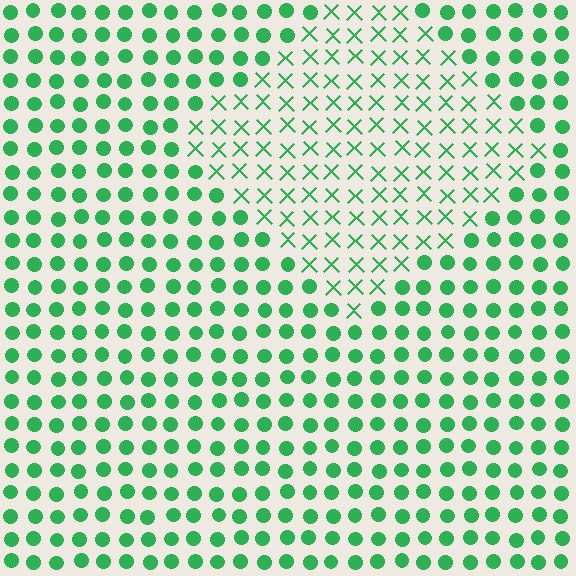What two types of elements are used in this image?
The image uses X marks inside the diamond region and circles outside it.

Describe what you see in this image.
The image is filled with small green elements arranged in a uniform grid. A diamond-shaped region contains X marks, while the surrounding area contains circles. The boundary is defined purely by the change in element shape.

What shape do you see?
I see a diamond.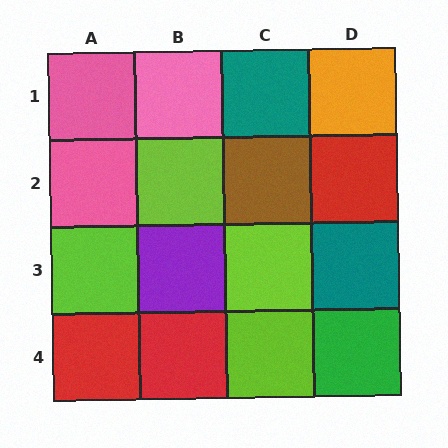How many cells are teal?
2 cells are teal.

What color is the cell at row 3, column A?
Lime.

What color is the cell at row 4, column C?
Lime.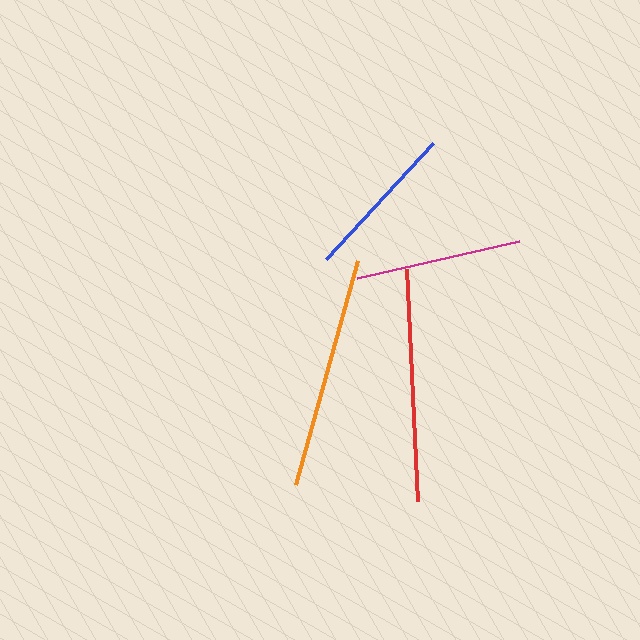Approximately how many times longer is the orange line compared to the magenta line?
The orange line is approximately 1.4 times the length of the magenta line.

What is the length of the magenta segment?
The magenta segment is approximately 166 pixels long.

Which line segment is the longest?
The orange line is the longest at approximately 233 pixels.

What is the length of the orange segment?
The orange segment is approximately 233 pixels long.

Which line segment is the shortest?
The blue line is the shortest at approximately 158 pixels.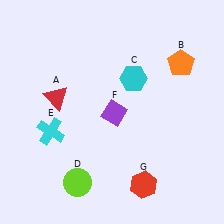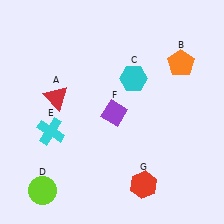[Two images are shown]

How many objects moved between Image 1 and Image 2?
1 object moved between the two images.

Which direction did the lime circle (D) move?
The lime circle (D) moved left.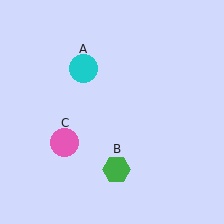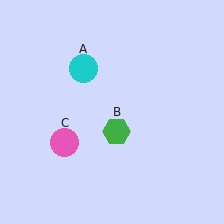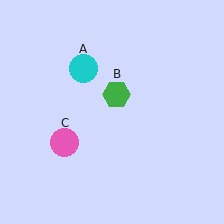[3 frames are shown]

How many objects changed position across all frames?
1 object changed position: green hexagon (object B).